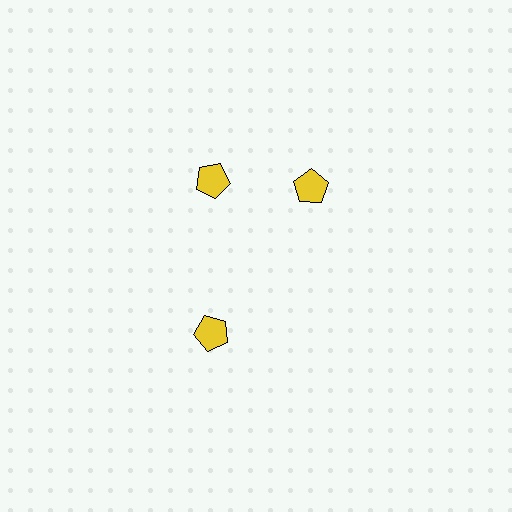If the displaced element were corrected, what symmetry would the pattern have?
It would have 3-fold rotational symmetry — the pattern would map onto itself every 120 degrees.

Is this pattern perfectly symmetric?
No. The 3 yellow pentagons are arranged in a ring, but one element near the 3 o'clock position is rotated out of alignment along the ring, breaking the 3-fold rotational symmetry.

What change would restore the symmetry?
The symmetry would be restored by rotating it back into even spacing with its neighbors so that all 3 pentagons sit at equal angles and equal distance from the center.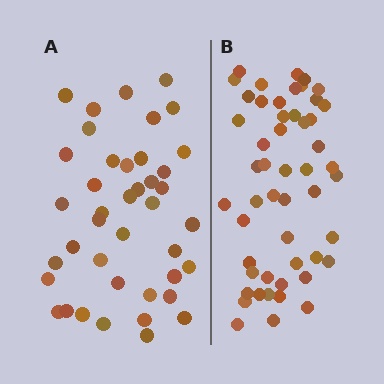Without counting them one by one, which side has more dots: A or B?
Region B (the right region) has more dots.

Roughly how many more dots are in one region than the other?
Region B has roughly 10 or so more dots than region A.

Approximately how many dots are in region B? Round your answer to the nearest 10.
About 50 dots. (The exact count is 51, which rounds to 50.)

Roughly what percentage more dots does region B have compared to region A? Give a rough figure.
About 25% more.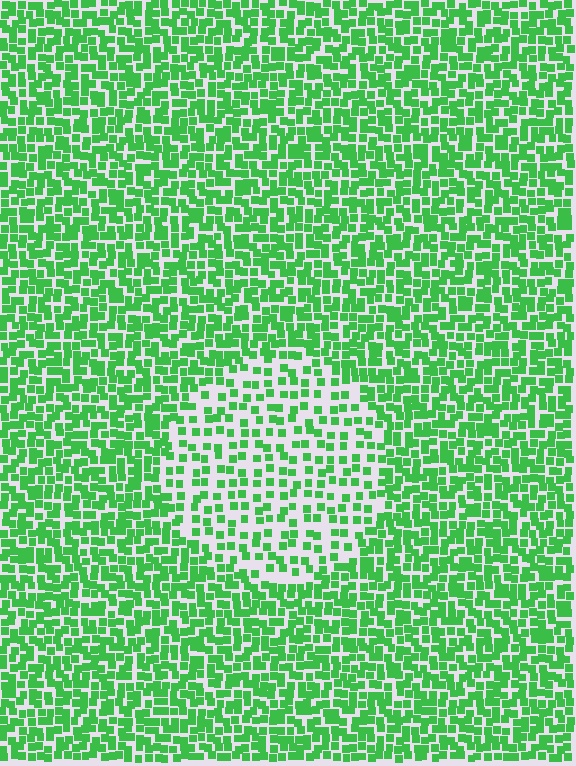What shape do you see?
I see a circle.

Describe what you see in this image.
The image contains small green elements arranged at two different densities. A circle-shaped region is visible where the elements are less densely packed than the surrounding area.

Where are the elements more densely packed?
The elements are more densely packed outside the circle boundary.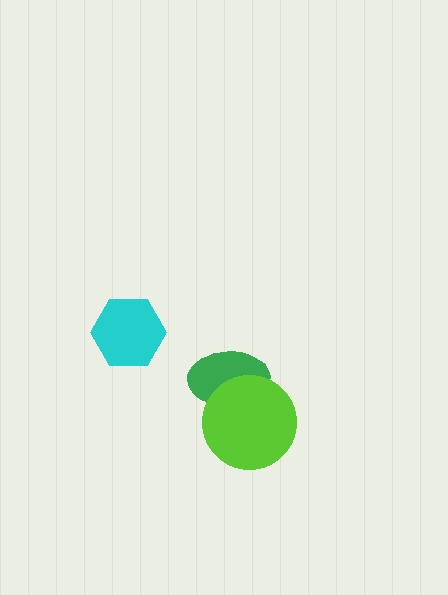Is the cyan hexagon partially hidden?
No, no other shape covers it.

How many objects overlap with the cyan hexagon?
0 objects overlap with the cyan hexagon.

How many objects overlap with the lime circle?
1 object overlaps with the lime circle.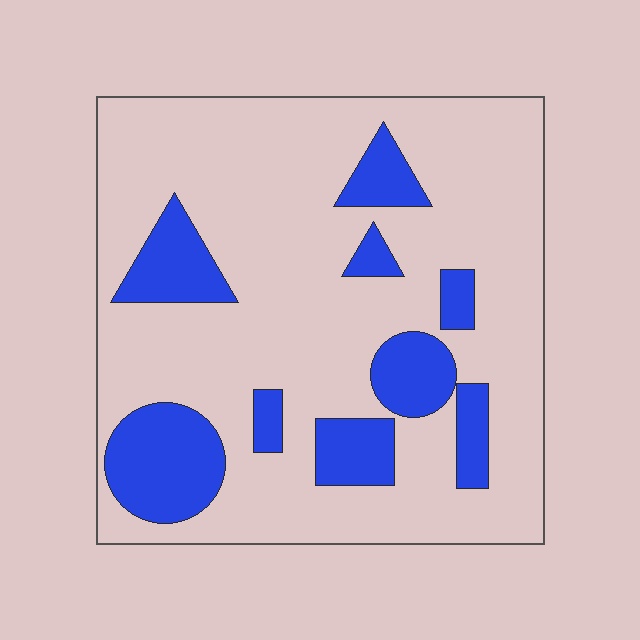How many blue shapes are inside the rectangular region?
9.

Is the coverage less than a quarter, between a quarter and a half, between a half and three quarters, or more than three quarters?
Less than a quarter.